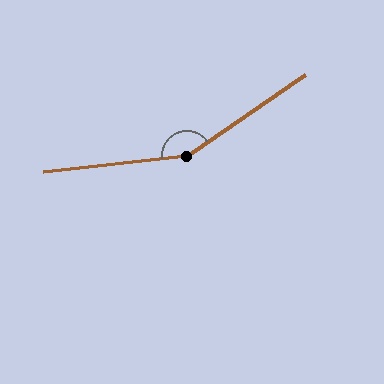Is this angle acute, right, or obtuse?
It is obtuse.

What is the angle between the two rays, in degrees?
Approximately 152 degrees.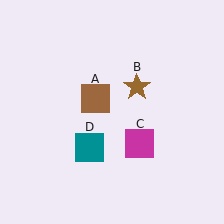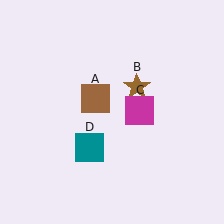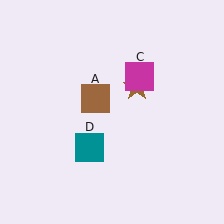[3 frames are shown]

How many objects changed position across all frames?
1 object changed position: magenta square (object C).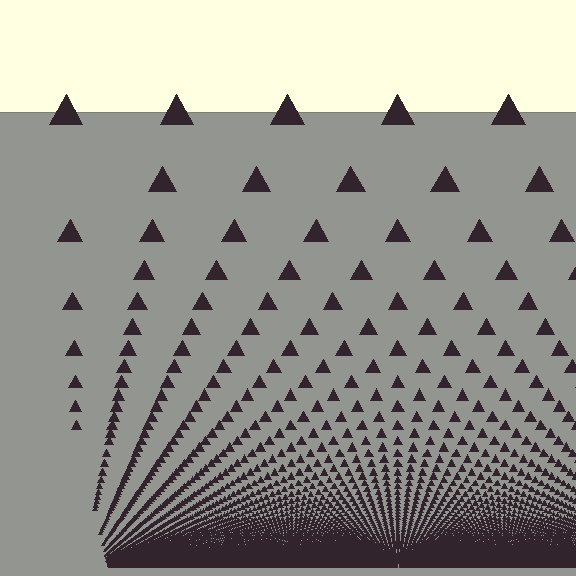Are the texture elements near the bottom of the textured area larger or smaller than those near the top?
Smaller. The gradient is inverted — elements near the bottom are smaller and denser.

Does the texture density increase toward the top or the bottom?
Density increases toward the bottom.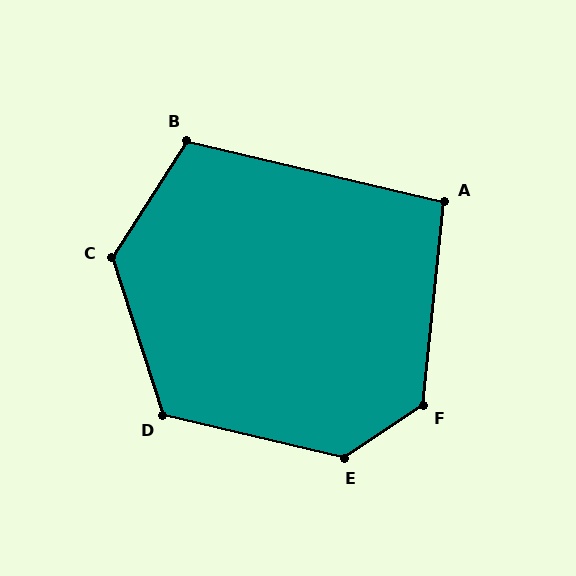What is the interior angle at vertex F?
Approximately 130 degrees (obtuse).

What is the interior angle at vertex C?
Approximately 130 degrees (obtuse).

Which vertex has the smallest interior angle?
A, at approximately 97 degrees.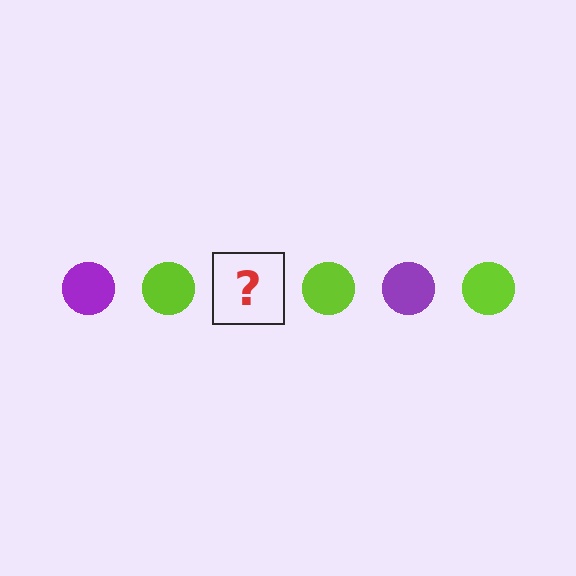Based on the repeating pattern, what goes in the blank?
The blank should be a purple circle.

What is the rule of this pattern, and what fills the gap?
The rule is that the pattern cycles through purple, lime circles. The gap should be filled with a purple circle.